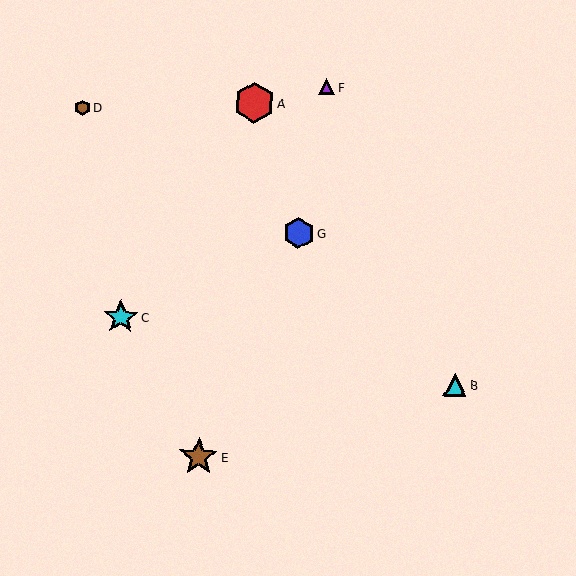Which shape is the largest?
The red hexagon (labeled A) is the largest.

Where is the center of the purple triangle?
The center of the purple triangle is at (327, 87).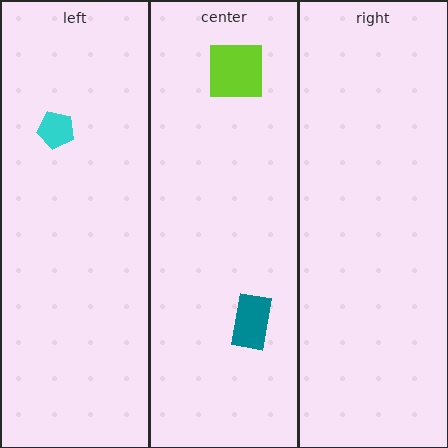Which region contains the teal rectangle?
The center region.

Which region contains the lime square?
The center region.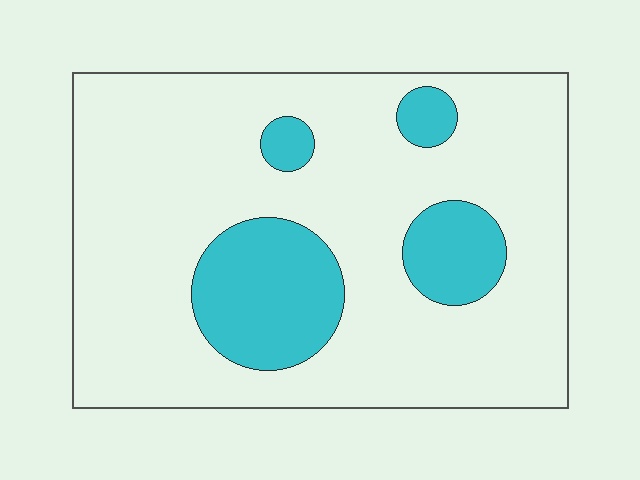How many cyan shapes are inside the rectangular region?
4.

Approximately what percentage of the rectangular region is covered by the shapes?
Approximately 20%.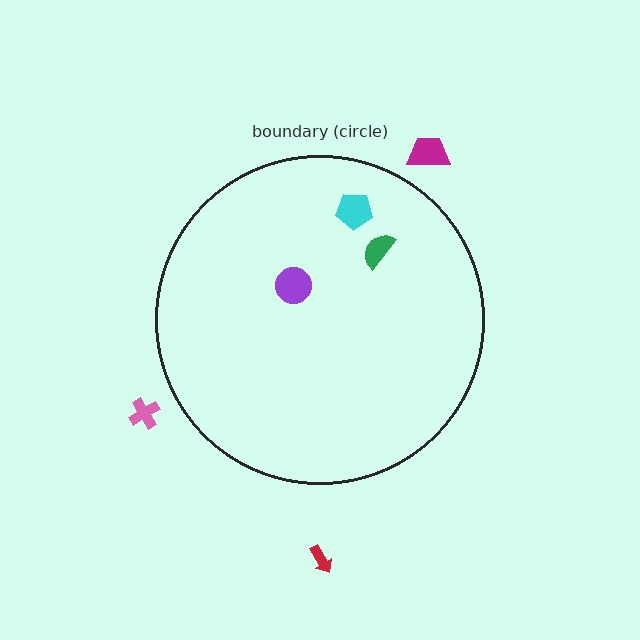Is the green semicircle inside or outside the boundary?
Inside.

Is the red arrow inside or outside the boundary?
Outside.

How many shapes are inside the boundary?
3 inside, 3 outside.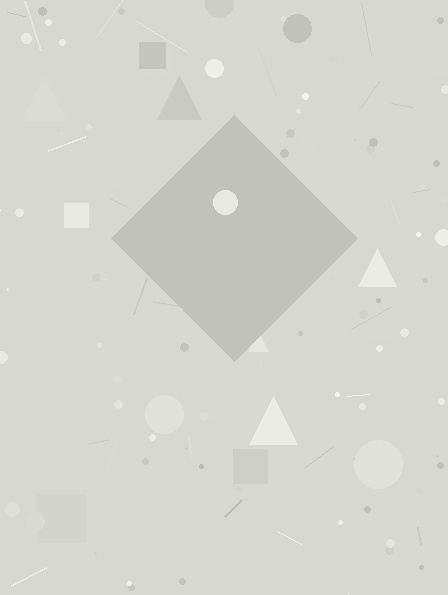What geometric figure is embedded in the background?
A diamond is embedded in the background.